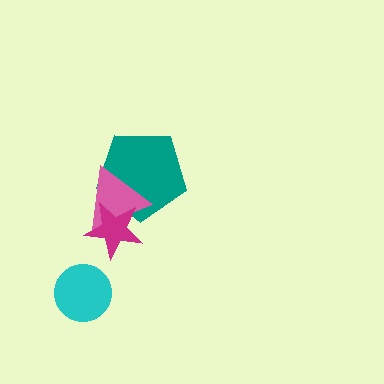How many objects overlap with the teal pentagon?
2 objects overlap with the teal pentagon.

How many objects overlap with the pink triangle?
2 objects overlap with the pink triangle.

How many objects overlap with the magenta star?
2 objects overlap with the magenta star.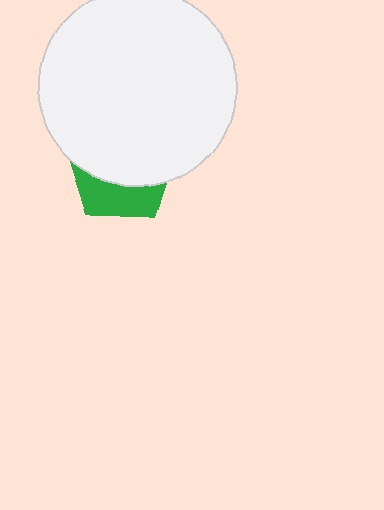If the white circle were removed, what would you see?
You would see the complete green pentagon.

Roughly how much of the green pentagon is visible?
A small part of it is visible (roughly 35%).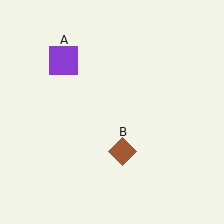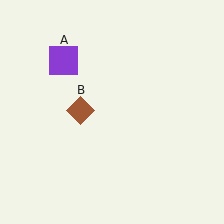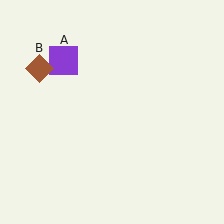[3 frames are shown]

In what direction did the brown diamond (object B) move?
The brown diamond (object B) moved up and to the left.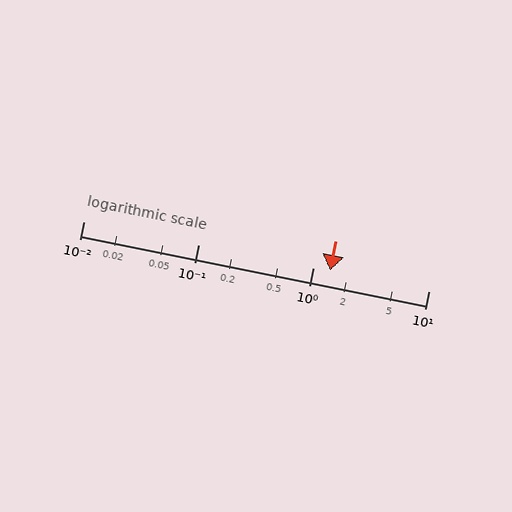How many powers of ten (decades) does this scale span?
The scale spans 3 decades, from 0.01 to 10.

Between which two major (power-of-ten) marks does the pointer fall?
The pointer is between 1 and 10.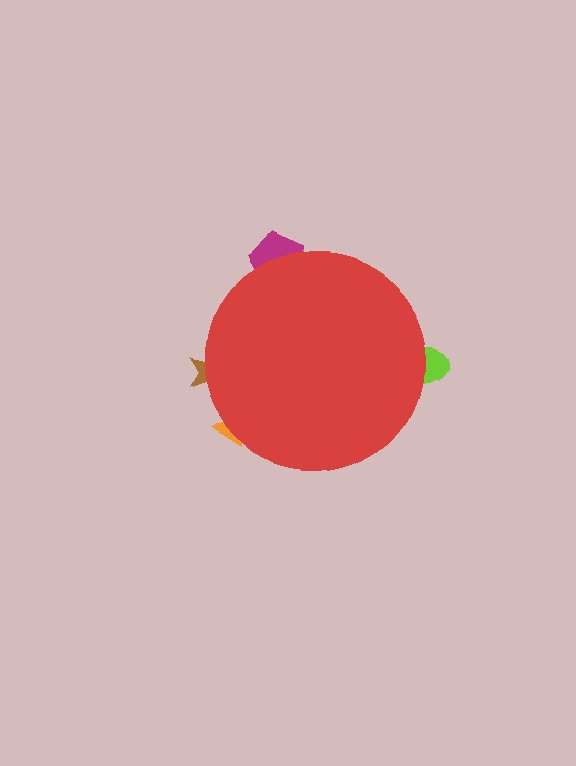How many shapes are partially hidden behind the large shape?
4 shapes are partially hidden.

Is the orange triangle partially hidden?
Yes, the orange triangle is partially hidden behind the red circle.